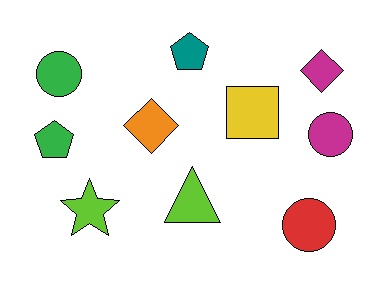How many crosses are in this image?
There are no crosses.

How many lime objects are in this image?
There are 2 lime objects.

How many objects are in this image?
There are 10 objects.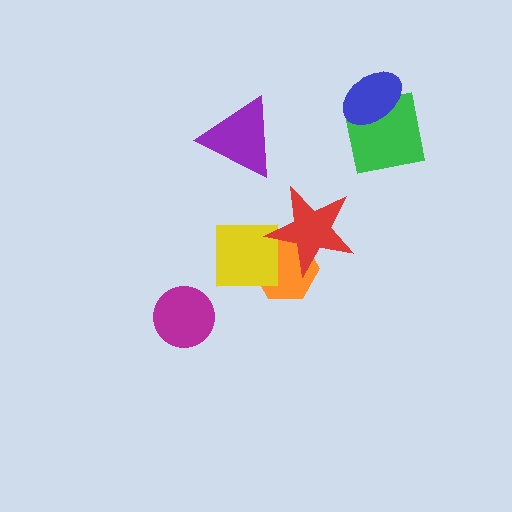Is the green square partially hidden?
Yes, it is partially covered by another shape.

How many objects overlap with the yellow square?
2 objects overlap with the yellow square.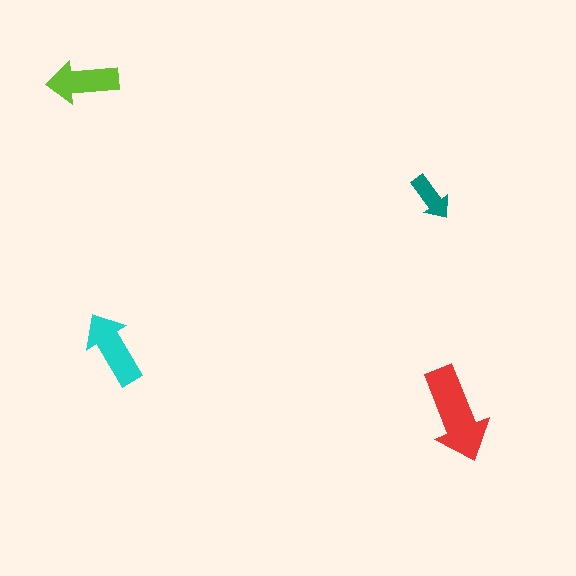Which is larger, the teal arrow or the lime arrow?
The lime one.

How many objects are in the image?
There are 4 objects in the image.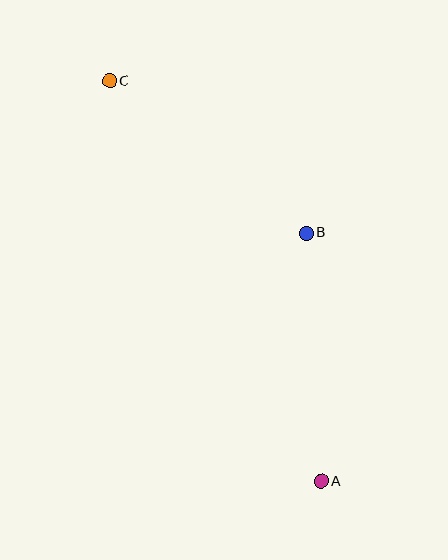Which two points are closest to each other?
Points A and B are closest to each other.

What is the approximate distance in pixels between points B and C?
The distance between B and C is approximately 249 pixels.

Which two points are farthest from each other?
Points A and C are farthest from each other.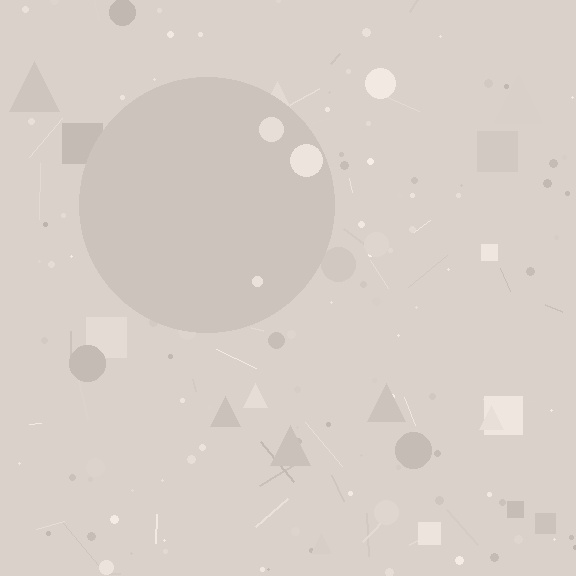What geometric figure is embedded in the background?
A circle is embedded in the background.